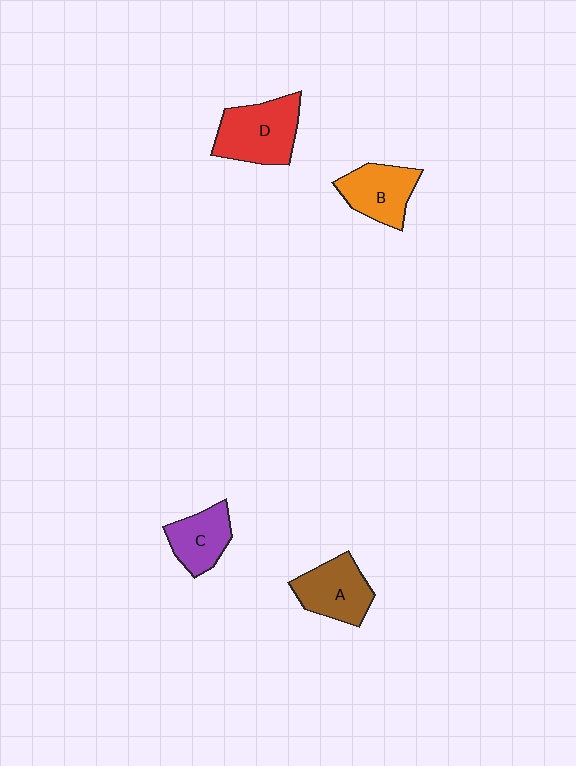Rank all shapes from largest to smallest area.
From largest to smallest: D (red), A (brown), B (orange), C (purple).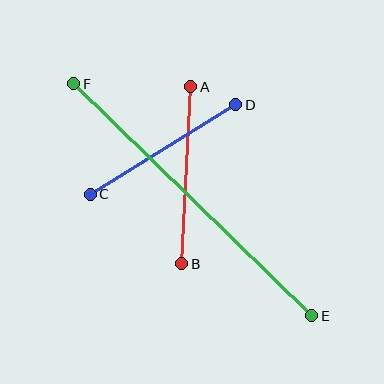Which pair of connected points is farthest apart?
Points E and F are farthest apart.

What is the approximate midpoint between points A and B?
The midpoint is at approximately (186, 175) pixels.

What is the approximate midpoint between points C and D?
The midpoint is at approximately (163, 149) pixels.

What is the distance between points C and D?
The distance is approximately 171 pixels.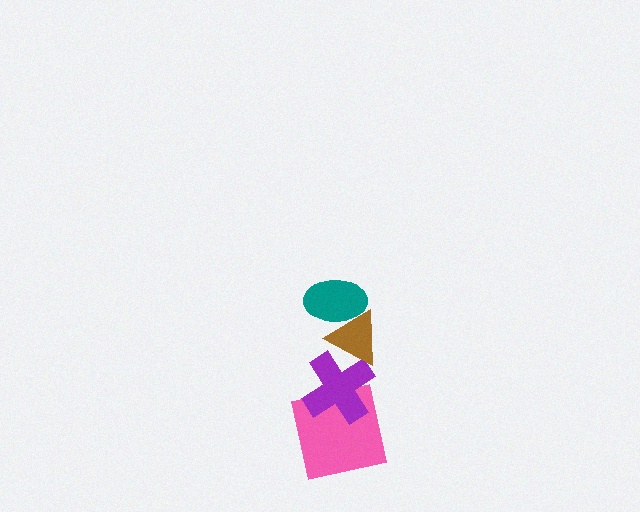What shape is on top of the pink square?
The purple cross is on top of the pink square.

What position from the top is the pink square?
The pink square is 4th from the top.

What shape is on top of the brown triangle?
The teal ellipse is on top of the brown triangle.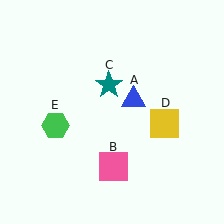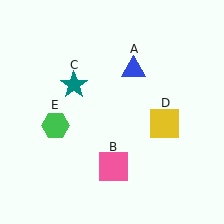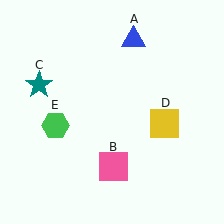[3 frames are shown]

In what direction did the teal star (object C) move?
The teal star (object C) moved left.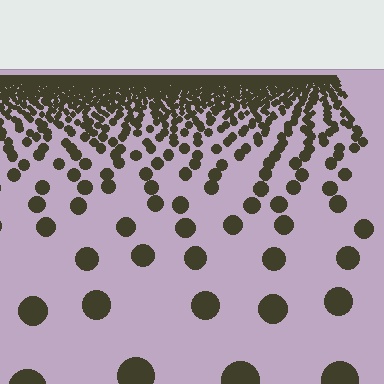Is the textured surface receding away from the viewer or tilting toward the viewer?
The surface is receding away from the viewer. Texture elements get smaller and denser toward the top.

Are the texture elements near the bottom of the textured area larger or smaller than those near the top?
Larger. Near the bottom, elements are closer to the viewer and appear at a bigger on-screen size.